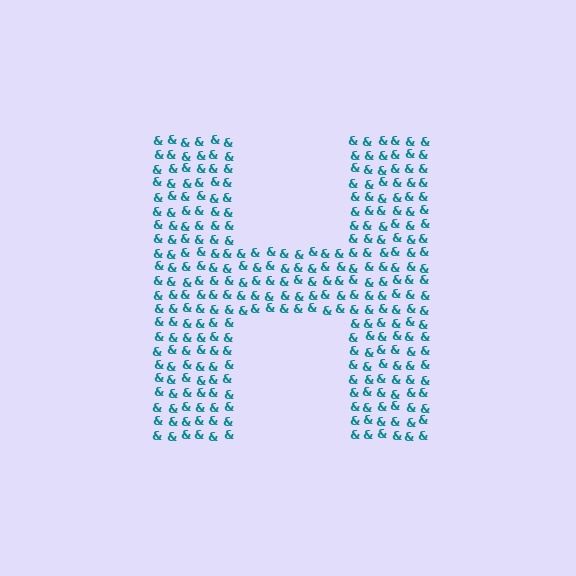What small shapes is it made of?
It is made of small ampersands.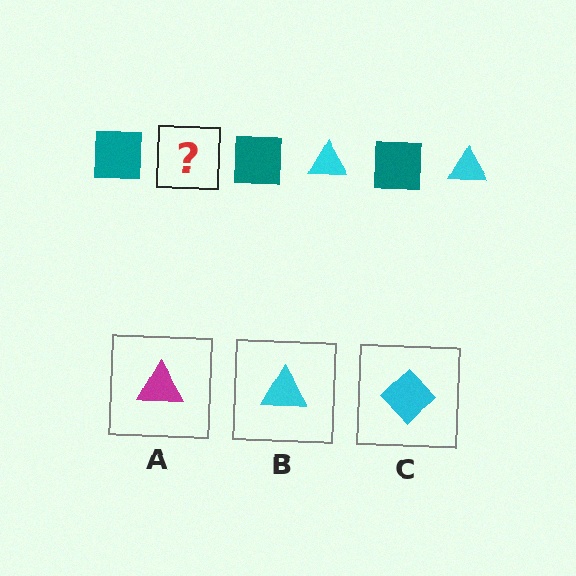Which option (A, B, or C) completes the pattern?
B.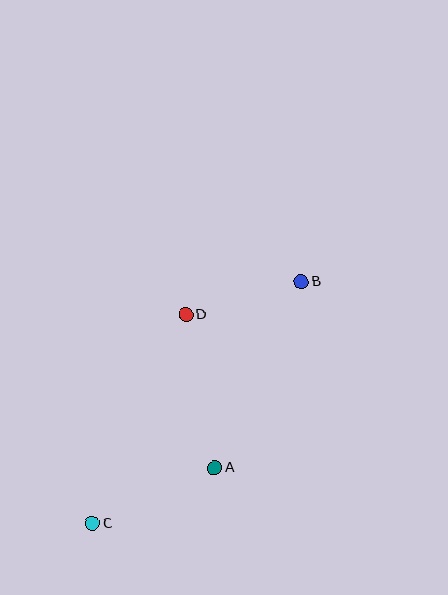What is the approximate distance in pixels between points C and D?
The distance between C and D is approximately 229 pixels.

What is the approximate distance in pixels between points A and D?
The distance between A and D is approximately 155 pixels.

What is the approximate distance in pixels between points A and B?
The distance between A and B is approximately 205 pixels.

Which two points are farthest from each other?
Points B and C are farthest from each other.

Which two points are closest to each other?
Points B and D are closest to each other.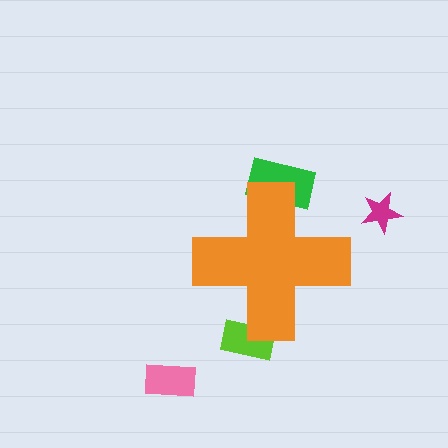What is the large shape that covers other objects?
An orange cross.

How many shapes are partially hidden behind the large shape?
2 shapes are partially hidden.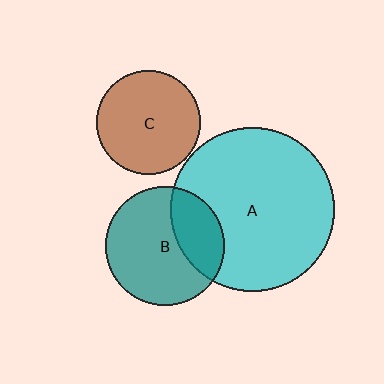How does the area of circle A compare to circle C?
Approximately 2.5 times.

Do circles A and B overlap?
Yes.